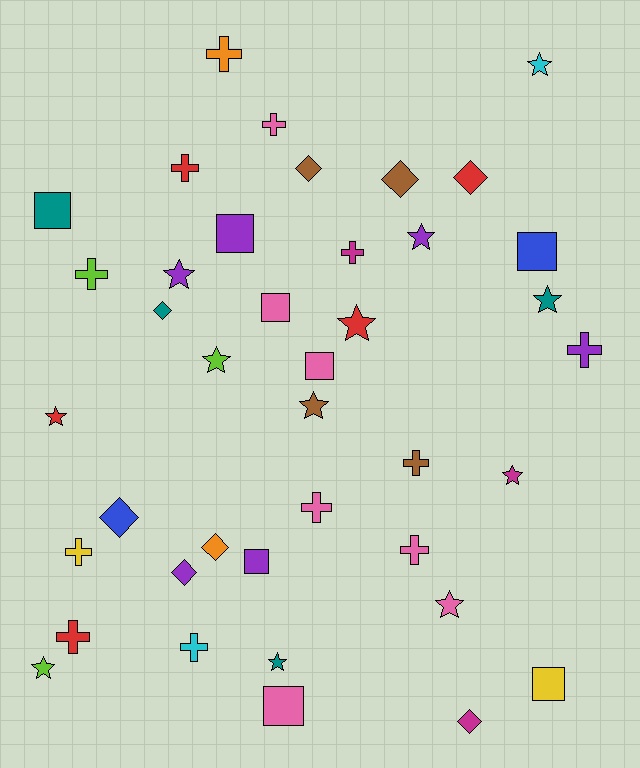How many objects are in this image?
There are 40 objects.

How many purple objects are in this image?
There are 6 purple objects.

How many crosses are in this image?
There are 12 crosses.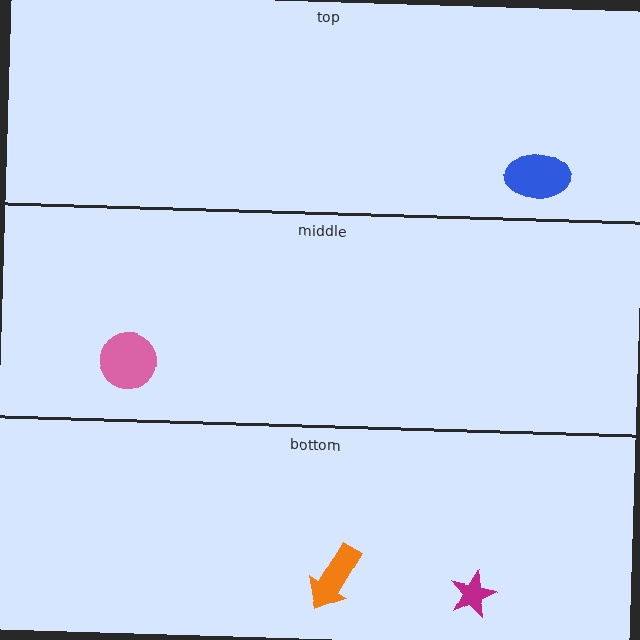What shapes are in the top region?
The blue ellipse.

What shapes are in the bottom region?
The orange arrow, the magenta star.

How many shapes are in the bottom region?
2.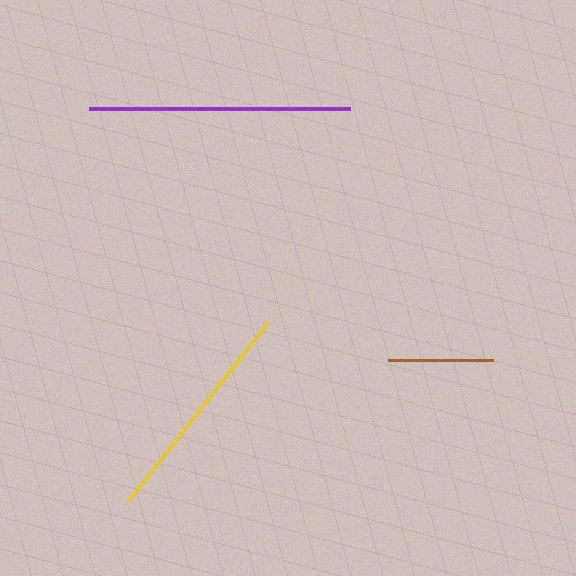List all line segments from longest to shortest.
From longest to shortest: purple, yellow, brown.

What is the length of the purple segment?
The purple segment is approximately 261 pixels long.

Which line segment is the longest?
The purple line is the longest at approximately 261 pixels.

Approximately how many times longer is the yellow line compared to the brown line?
The yellow line is approximately 2.2 times the length of the brown line.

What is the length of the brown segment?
The brown segment is approximately 105 pixels long.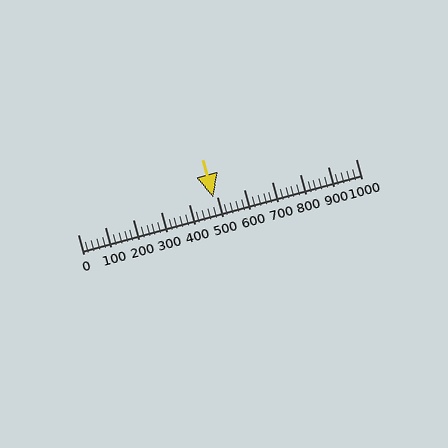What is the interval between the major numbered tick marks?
The major tick marks are spaced 100 units apart.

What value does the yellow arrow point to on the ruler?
The yellow arrow points to approximately 487.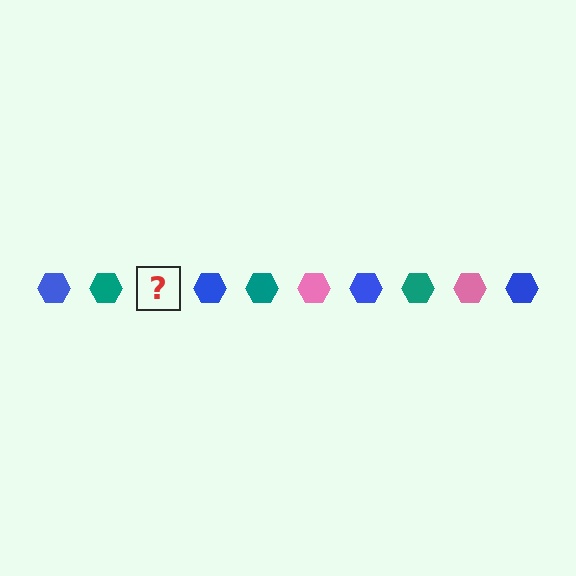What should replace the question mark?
The question mark should be replaced with a pink hexagon.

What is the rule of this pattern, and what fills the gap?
The rule is that the pattern cycles through blue, teal, pink hexagons. The gap should be filled with a pink hexagon.